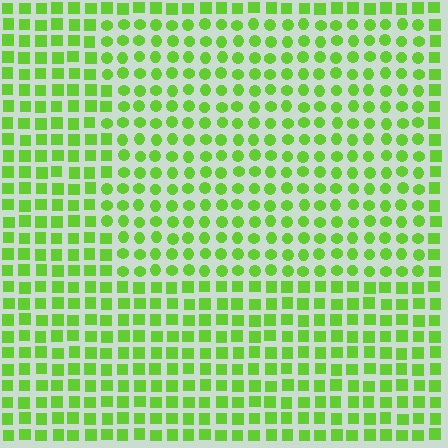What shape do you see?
I see a rectangle.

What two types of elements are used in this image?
The image uses circles inside the rectangle region and squares outside it.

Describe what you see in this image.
The image is filled with small lime elements arranged in a uniform grid. A rectangle-shaped region contains circles, while the surrounding area contains squares. The boundary is defined purely by the change in element shape.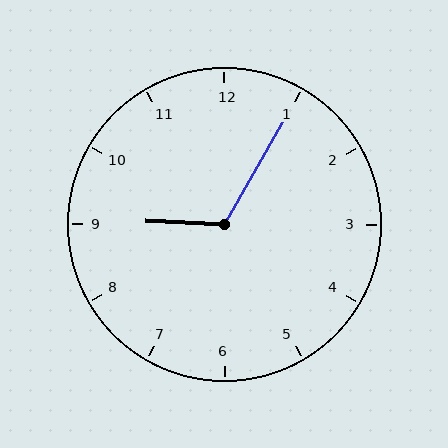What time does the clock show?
9:05.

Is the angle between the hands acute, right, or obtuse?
It is obtuse.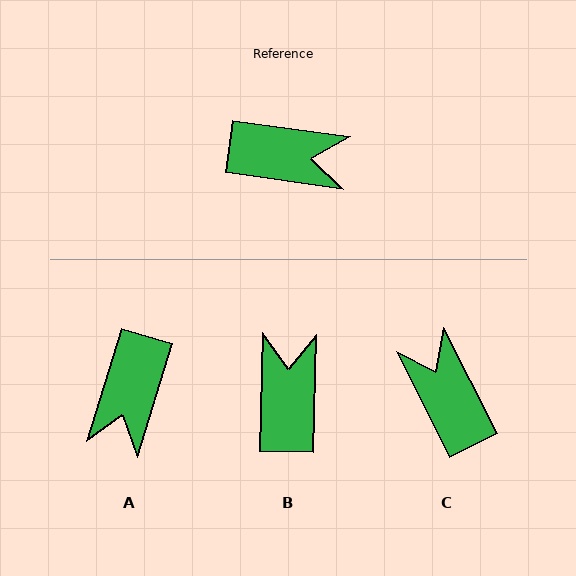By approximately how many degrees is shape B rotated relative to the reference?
Approximately 96 degrees counter-clockwise.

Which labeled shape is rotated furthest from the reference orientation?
C, about 125 degrees away.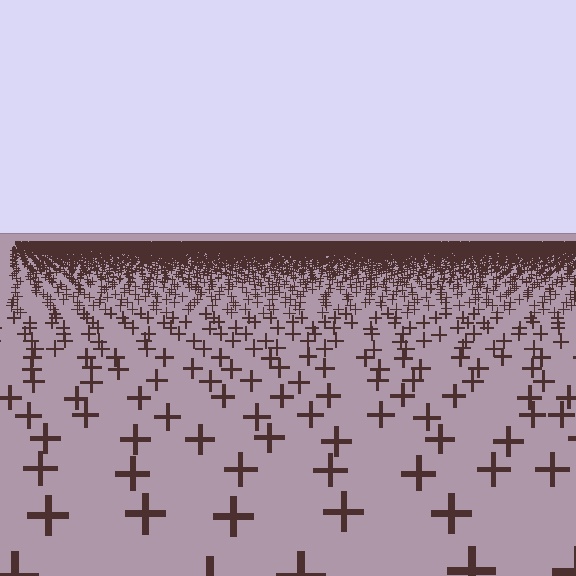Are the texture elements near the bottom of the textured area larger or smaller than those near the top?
Larger. Near the bottom, elements are closer to the viewer and appear at a bigger on-screen size.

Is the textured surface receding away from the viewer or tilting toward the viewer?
The surface is receding away from the viewer. Texture elements get smaller and denser toward the top.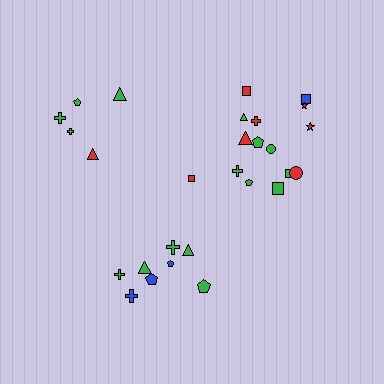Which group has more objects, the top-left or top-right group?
The top-right group.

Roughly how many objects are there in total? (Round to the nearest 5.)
Roughly 30 objects in total.